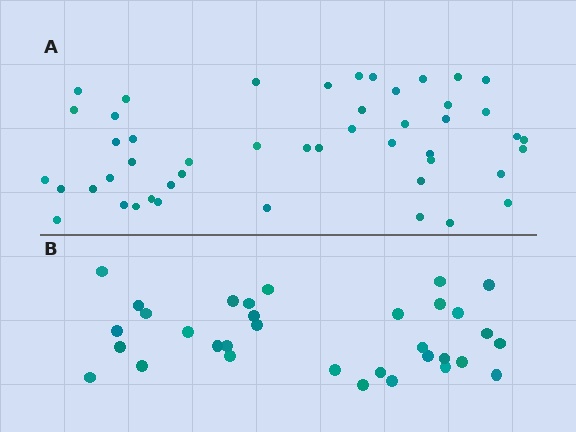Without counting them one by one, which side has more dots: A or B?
Region A (the top region) has more dots.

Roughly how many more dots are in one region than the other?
Region A has approximately 15 more dots than region B.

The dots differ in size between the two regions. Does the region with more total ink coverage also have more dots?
No. Region B has more total ink coverage because its dots are larger, but region A actually contains more individual dots. Total area can be misleading — the number of items is what matters here.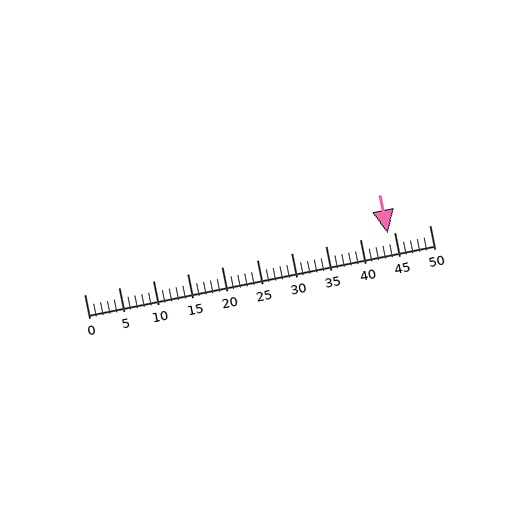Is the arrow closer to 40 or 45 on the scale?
The arrow is closer to 45.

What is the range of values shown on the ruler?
The ruler shows values from 0 to 50.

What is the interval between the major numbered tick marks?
The major tick marks are spaced 5 units apart.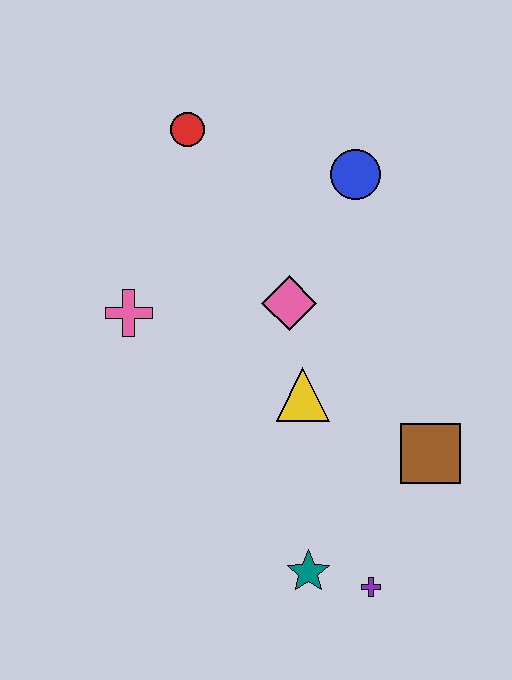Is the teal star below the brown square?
Yes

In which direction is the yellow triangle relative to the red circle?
The yellow triangle is below the red circle.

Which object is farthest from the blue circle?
The purple cross is farthest from the blue circle.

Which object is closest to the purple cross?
The teal star is closest to the purple cross.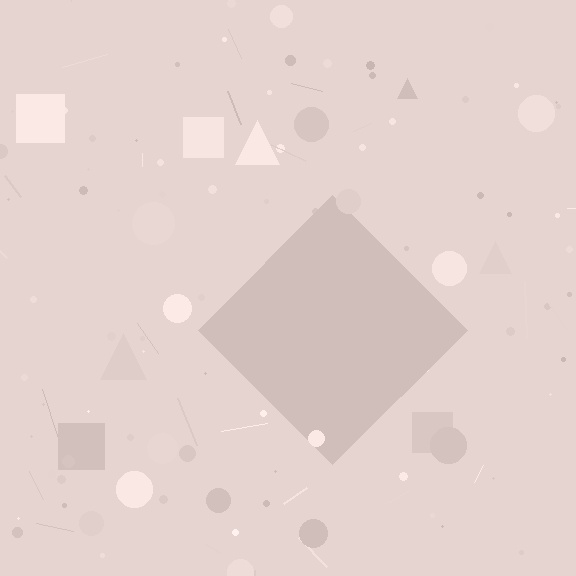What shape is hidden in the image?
A diamond is hidden in the image.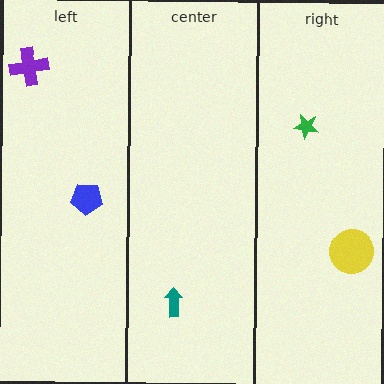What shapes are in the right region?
The green star, the yellow circle.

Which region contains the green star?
The right region.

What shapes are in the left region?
The blue pentagon, the purple cross.